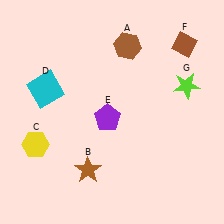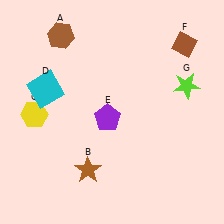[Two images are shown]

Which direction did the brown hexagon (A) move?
The brown hexagon (A) moved left.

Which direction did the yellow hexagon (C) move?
The yellow hexagon (C) moved up.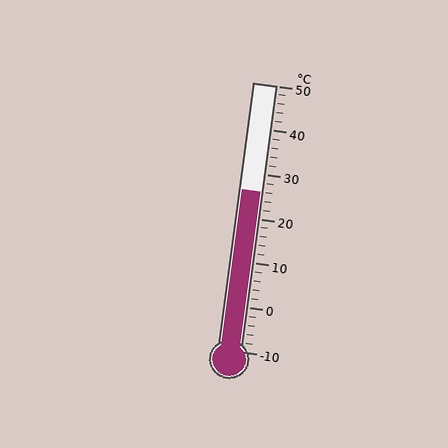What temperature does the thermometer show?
The thermometer shows approximately 26°C.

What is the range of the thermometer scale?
The thermometer scale ranges from -10°C to 50°C.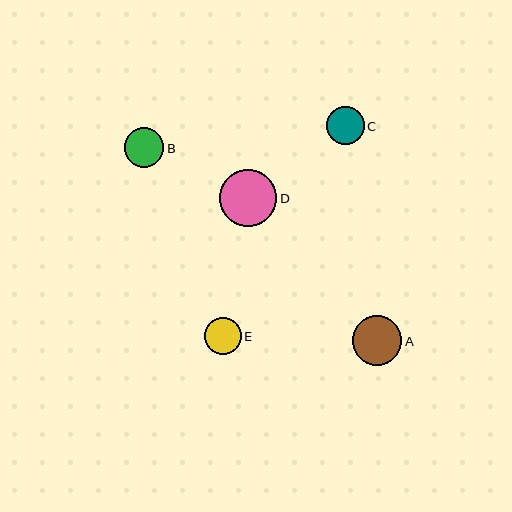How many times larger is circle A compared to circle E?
Circle A is approximately 1.3 times the size of circle E.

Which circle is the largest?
Circle D is the largest with a size of approximately 57 pixels.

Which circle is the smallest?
Circle E is the smallest with a size of approximately 37 pixels.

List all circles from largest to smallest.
From largest to smallest: D, A, B, C, E.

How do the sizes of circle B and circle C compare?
Circle B and circle C are approximately the same size.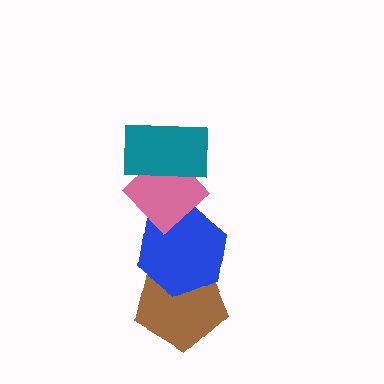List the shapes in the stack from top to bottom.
From top to bottom: the teal rectangle, the pink diamond, the blue hexagon, the brown pentagon.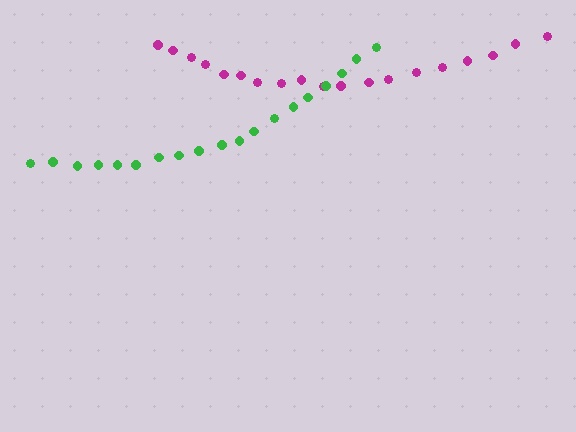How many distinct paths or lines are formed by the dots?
There are 2 distinct paths.